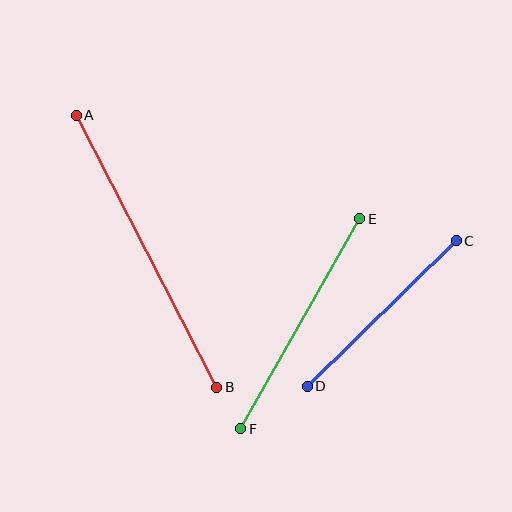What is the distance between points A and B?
The distance is approximately 306 pixels.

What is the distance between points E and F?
The distance is approximately 241 pixels.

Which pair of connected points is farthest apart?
Points A and B are farthest apart.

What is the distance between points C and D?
The distance is approximately 208 pixels.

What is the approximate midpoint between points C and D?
The midpoint is at approximately (382, 313) pixels.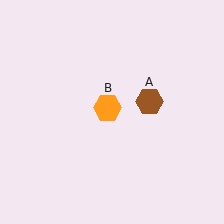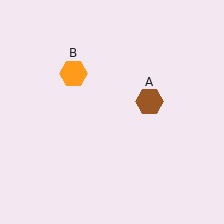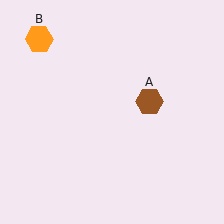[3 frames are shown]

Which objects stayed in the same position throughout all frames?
Brown hexagon (object A) remained stationary.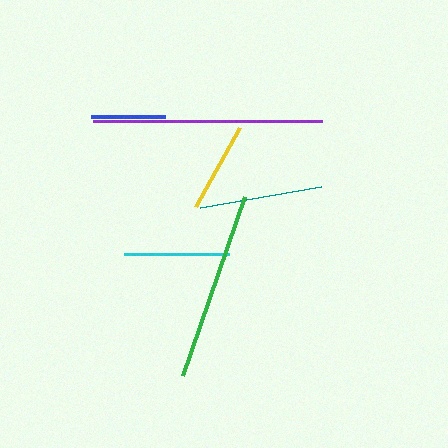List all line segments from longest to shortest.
From longest to shortest: purple, green, teal, cyan, yellow, blue.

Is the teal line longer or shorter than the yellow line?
The teal line is longer than the yellow line.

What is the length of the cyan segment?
The cyan segment is approximately 105 pixels long.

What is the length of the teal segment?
The teal segment is approximately 123 pixels long.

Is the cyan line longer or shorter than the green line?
The green line is longer than the cyan line.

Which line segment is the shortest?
The blue line is the shortest at approximately 74 pixels.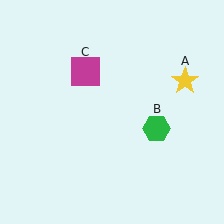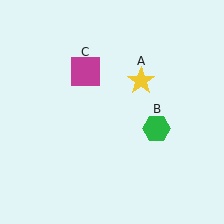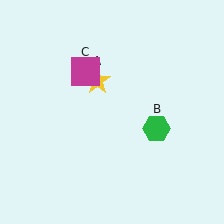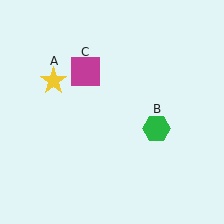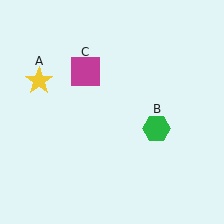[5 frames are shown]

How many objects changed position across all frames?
1 object changed position: yellow star (object A).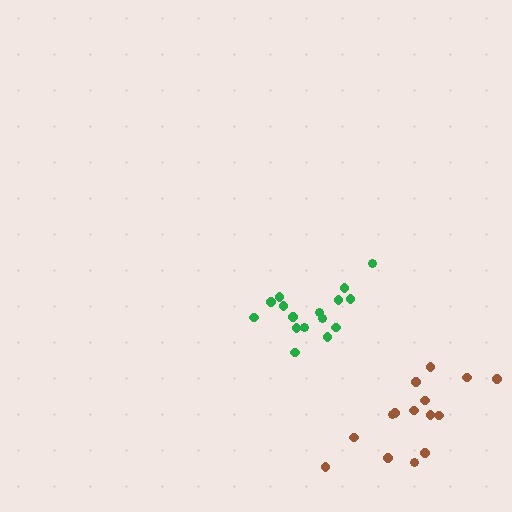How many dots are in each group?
Group 1: 15 dots, Group 2: 16 dots (31 total).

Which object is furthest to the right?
The brown cluster is rightmost.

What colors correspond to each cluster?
The clusters are colored: brown, green.